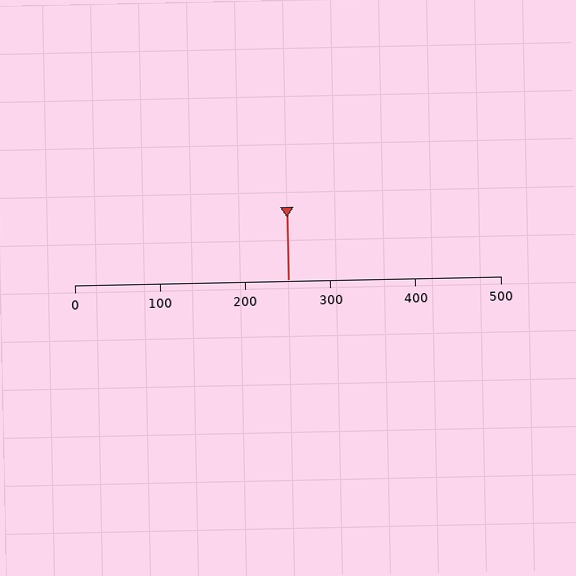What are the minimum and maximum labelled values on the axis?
The axis runs from 0 to 500.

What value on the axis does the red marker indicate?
The marker indicates approximately 250.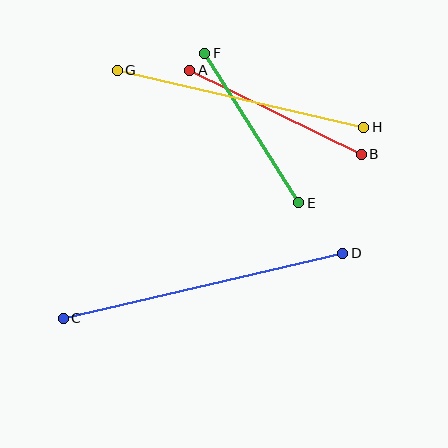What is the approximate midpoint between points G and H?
The midpoint is at approximately (241, 99) pixels.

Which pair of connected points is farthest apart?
Points C and D are farthest apart.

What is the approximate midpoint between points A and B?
The midpoint is at approximately (276, 112) pixels.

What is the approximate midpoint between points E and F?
The midpoint is at approximately (252, 128) pixels.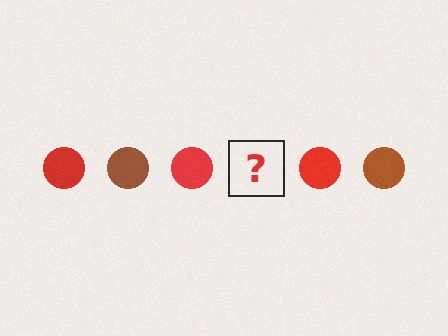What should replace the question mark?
The question mark should be replaced with a brown circle.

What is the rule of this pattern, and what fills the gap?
The rule is that the pattern cycles through red, brown circles. The gap should be filled with a brown circle.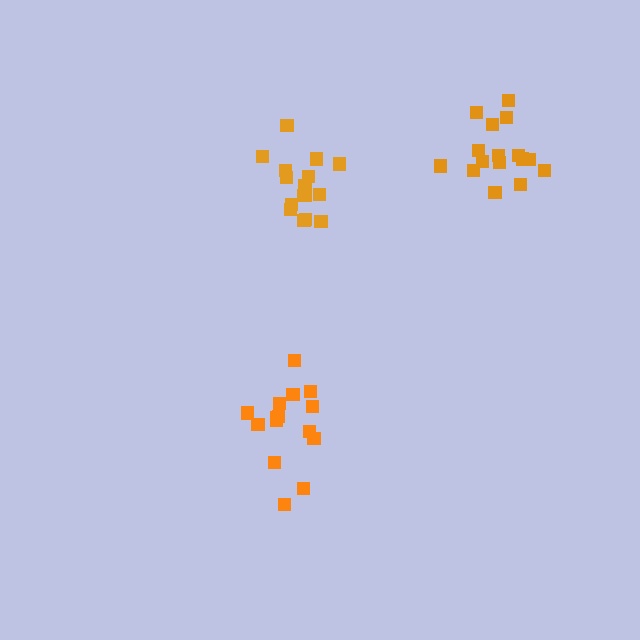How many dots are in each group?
Group 1: 15 dots, Group 2: 16 dots, Group 3: 16 dots (47 total).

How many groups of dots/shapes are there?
There are 3 groups.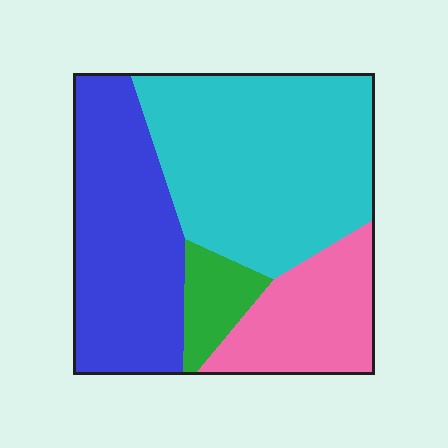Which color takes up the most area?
Cyan, at roughly 45%.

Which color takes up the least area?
Green, at roughly 5%.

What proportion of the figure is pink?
Pink takes up between a sixth and a third of the figure.